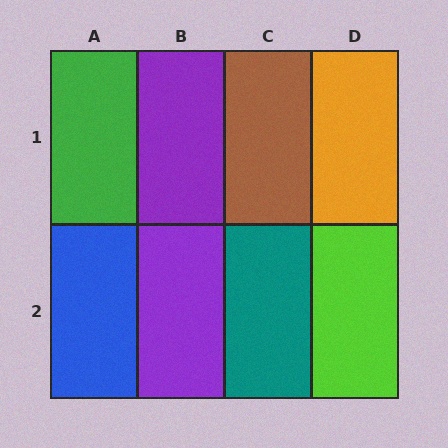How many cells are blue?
1 cell is blue.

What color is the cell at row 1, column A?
Green.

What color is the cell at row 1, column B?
Purple.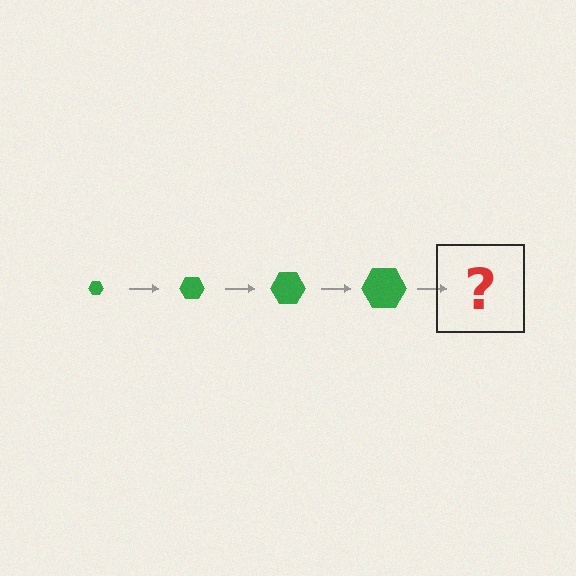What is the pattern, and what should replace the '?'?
The pattern is that the hexagon gets progressively larger each step. The '?' should be a green hexagon, larger than the previous one.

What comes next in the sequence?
The next element should be a green hexagon, larger than the previous one.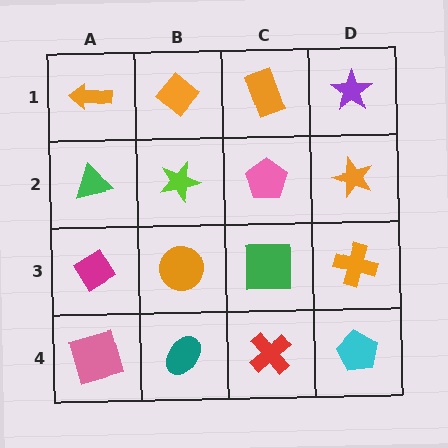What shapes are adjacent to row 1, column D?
An orange star (row 2, column D), an orange rectangle (row 1, column C).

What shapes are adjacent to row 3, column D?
An orange star (row 2, column D), a cyan pentagon (row 4, column D), a green square (row 3, column C).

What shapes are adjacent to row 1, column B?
A lime star (row 2, column B), an orange arrow (row 1, column A), an orange rectangle (row 1, column C).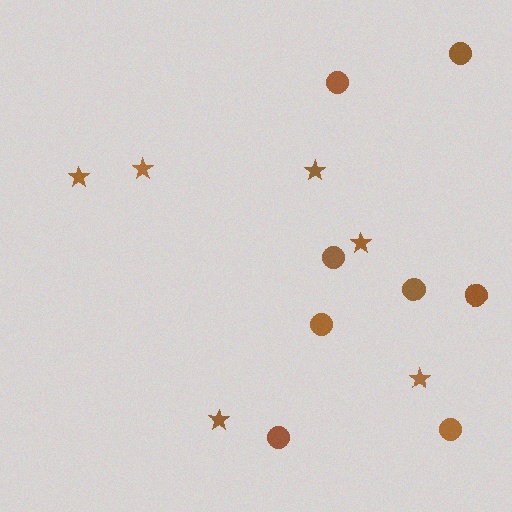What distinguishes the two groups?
There are 2 groups: one group of stars (6) and one group of circles (8).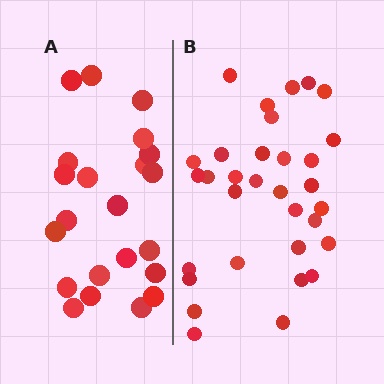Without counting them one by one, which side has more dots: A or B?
Region B (the right region) has more dots.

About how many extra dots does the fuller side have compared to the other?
Region B has roughly 10 or so more dots than region A.